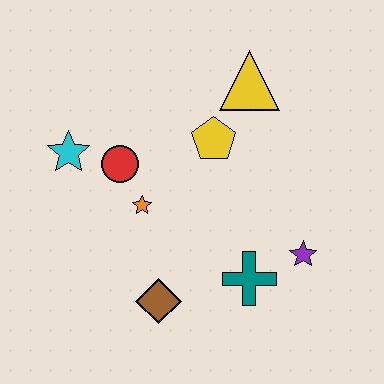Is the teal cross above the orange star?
No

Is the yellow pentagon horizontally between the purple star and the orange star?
Yes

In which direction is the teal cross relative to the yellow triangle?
The teal cross is below the yellow triangle.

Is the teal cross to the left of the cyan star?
No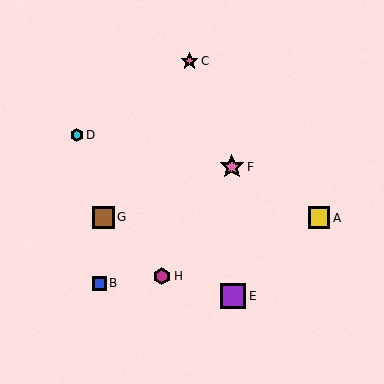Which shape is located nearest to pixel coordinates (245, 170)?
The pink star (labeled F) at (232, 167) is nearest to that location.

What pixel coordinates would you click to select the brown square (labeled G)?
Click at (104, 217) to select the brown square G.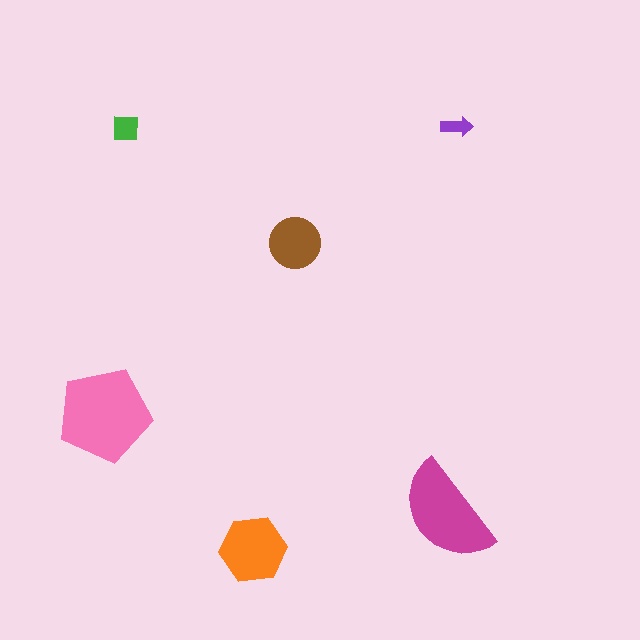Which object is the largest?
The pink pentagon.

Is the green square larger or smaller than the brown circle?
Smaller.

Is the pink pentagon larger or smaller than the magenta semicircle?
Larger.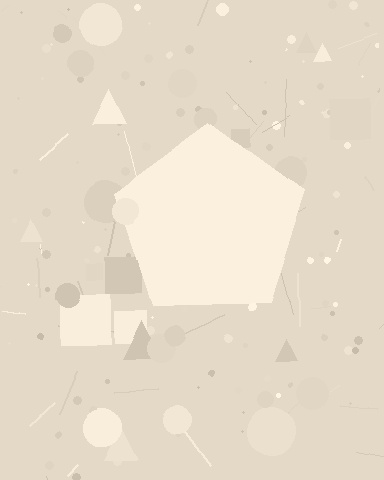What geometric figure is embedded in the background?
A pentagon is embedded in the background.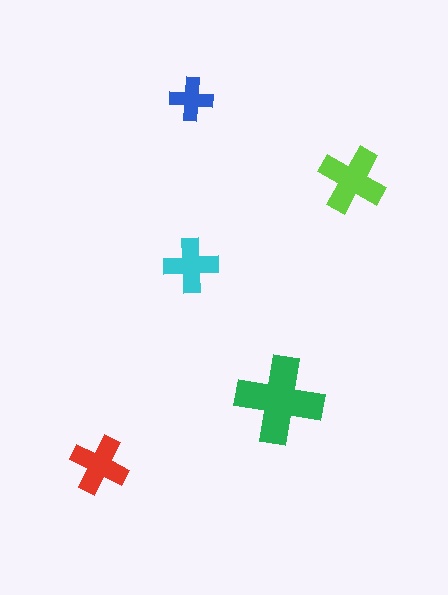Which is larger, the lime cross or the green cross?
The green one.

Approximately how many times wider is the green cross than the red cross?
About 1.5 times wider.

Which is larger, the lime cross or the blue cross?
The lime one.